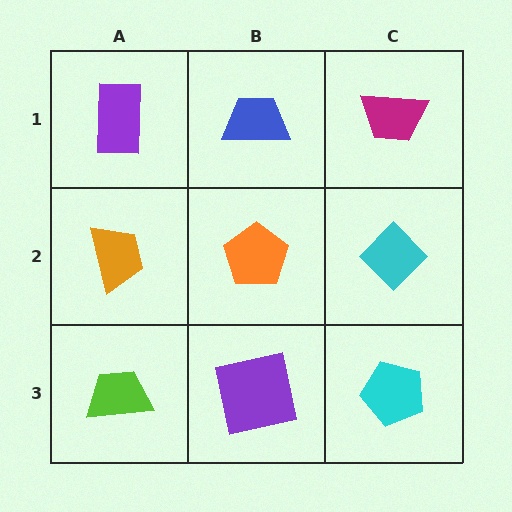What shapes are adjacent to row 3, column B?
An orange pentagon (row 2, column B), a lime trapezoid (row 3, column A), a cyan pentagon (row 3, column C).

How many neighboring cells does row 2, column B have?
4.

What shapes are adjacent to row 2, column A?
A purple rectangle (row 1, column A), a lime trapezoid (row 3, column A), an orange pentagon (row 2, column B).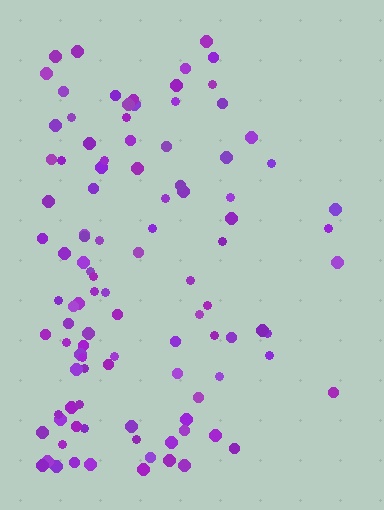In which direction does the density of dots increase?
From right to left, with the left side densest.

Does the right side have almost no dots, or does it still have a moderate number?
Still a moderate number, just noticeably fewer than the left.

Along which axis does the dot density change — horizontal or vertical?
Horizontal.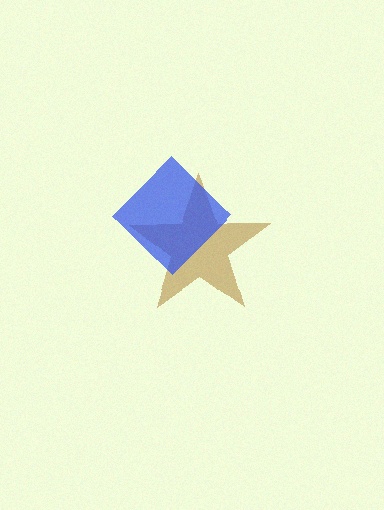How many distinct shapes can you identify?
There are 2 distinct shapes: a brown star, a blue diamond.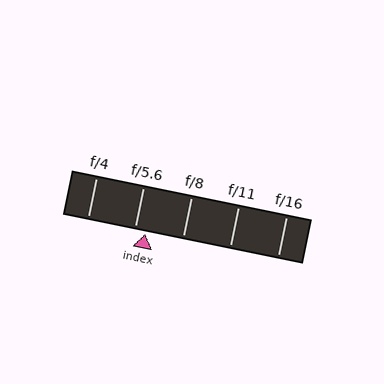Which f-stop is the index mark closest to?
The index mark is closest to f/5.6.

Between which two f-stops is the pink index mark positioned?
The index mark is between f/5.6 and f/8.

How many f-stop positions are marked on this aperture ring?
There are 5 f-stop positions marked.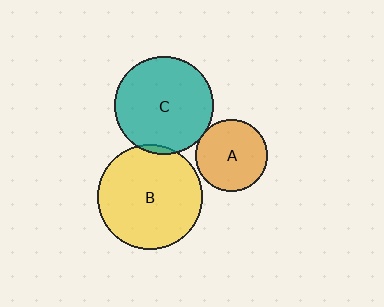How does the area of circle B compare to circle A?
Approximately 2.1 times.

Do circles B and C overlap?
Yes.